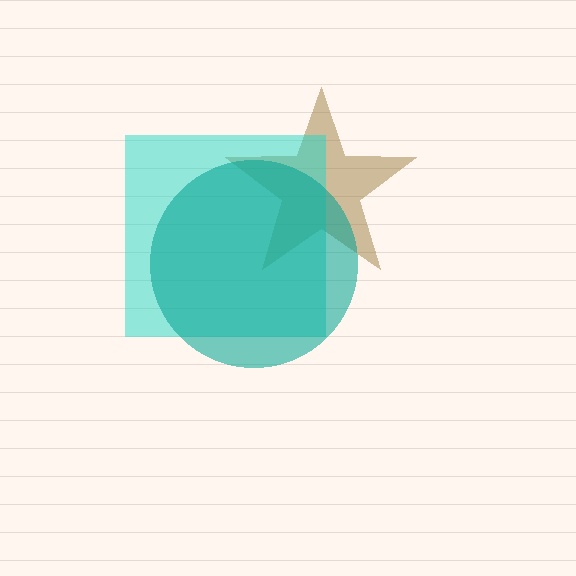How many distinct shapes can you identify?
There are 3 distinct shapes: a brown star, a cyan square, a teal circle.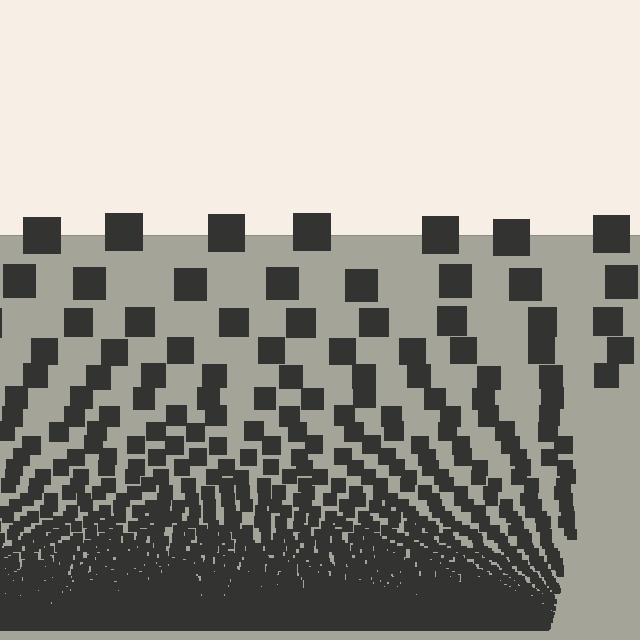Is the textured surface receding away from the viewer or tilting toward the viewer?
The surface appears to tilt toward the viewer. Texture elements get larger and sparser toward the top.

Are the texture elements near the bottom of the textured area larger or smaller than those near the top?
Smaller. The gradient is inverted — elements near the bottom are smaller and denser.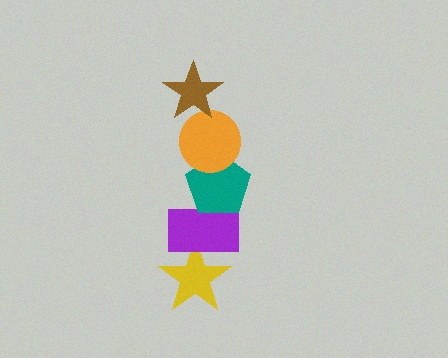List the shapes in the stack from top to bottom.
From top to bottom: the brown star, the orange circle, the teal pentagon, the purple rectangle, the yellow star.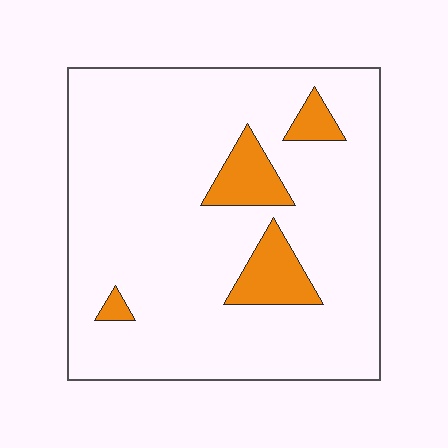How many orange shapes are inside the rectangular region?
4.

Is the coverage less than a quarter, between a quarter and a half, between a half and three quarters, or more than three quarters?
Less than a quarter.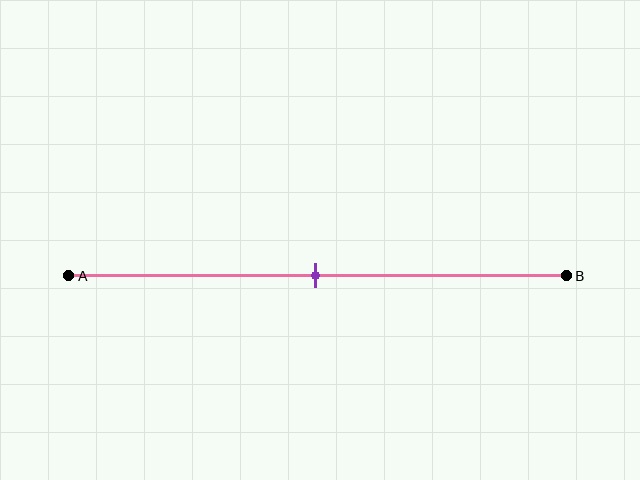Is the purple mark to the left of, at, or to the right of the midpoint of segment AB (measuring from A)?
The purple mark is approximately at the midpoint of segment AB.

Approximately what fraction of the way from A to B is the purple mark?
The purple mark is approximately 50% of the way from A to B.